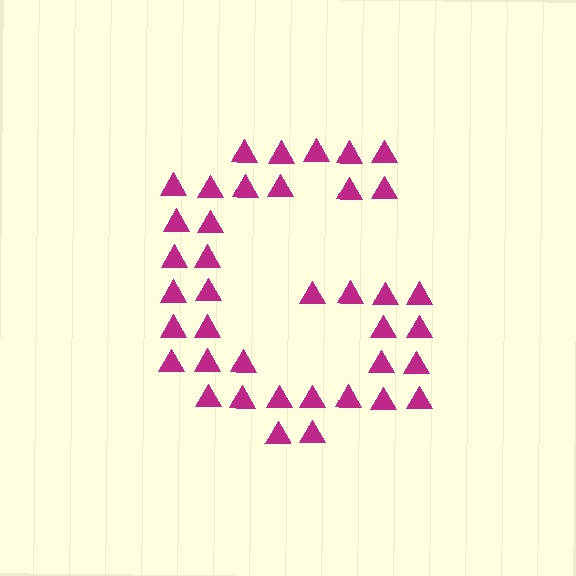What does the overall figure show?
The overall figure shows the letter G.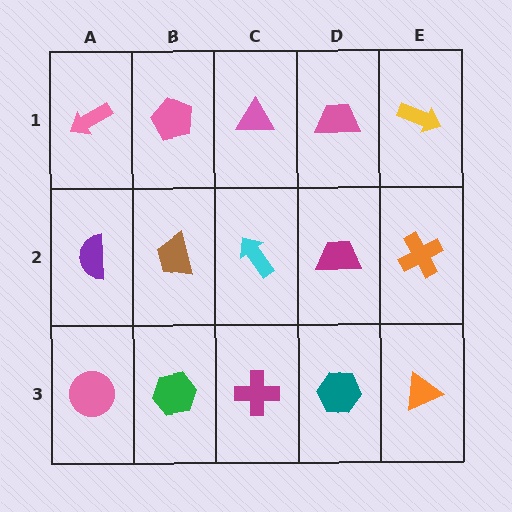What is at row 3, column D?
A teal hexagon.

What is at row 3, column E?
An orange triangle.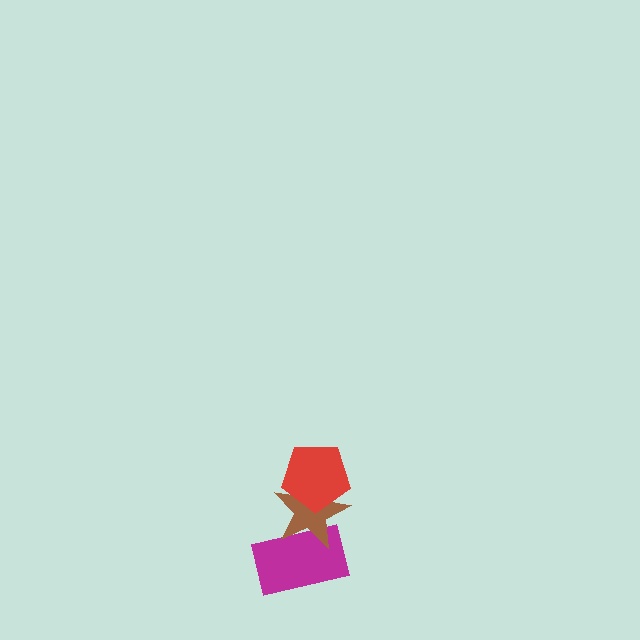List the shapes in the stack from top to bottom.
From top to bottom: the red pentagon, the brown star, the magenta rectangle.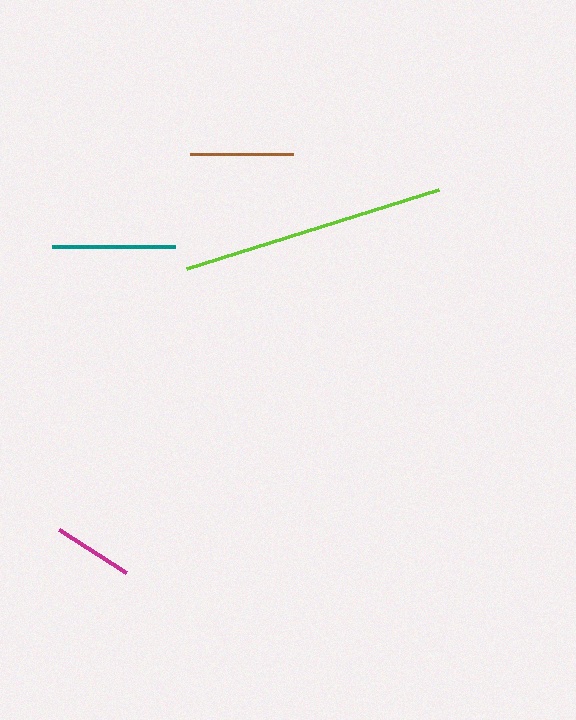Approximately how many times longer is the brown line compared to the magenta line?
The brown line is approximately 1.3 times the length of the magenta line.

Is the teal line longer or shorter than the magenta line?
The teal line is longer than the magenta line.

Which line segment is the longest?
The lime line is the longest at approximately 264 pixels.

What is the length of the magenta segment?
The magenta segment is approximately 80 pixels long.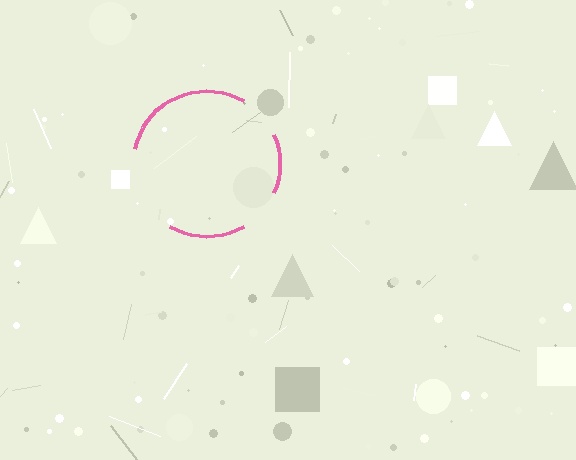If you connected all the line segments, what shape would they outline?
They would outline a circle.